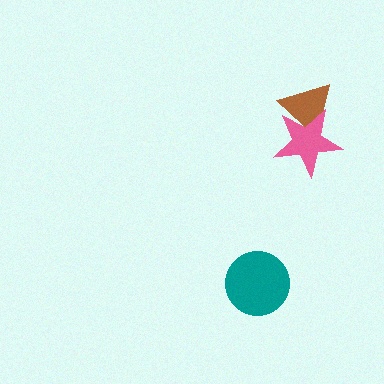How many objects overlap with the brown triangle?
1 object overlaps with the brown triangle.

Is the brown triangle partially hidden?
Yes, it is partially covered by another shape.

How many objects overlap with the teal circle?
0 objects overlap with the teal circle.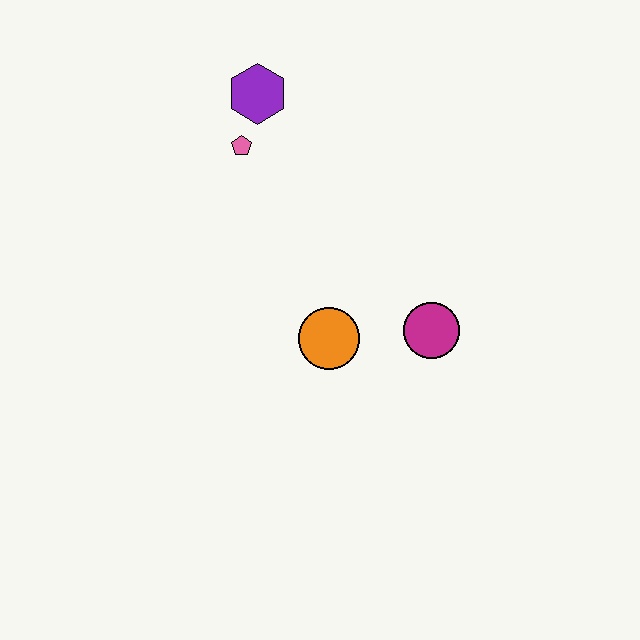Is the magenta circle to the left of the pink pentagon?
No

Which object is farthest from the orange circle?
The purple hexagon is farthest from the orange circle.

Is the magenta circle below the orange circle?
No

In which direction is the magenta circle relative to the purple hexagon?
The magenta circle is below the purple hexagon.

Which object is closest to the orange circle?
The magenta circle is closest to the orange circle.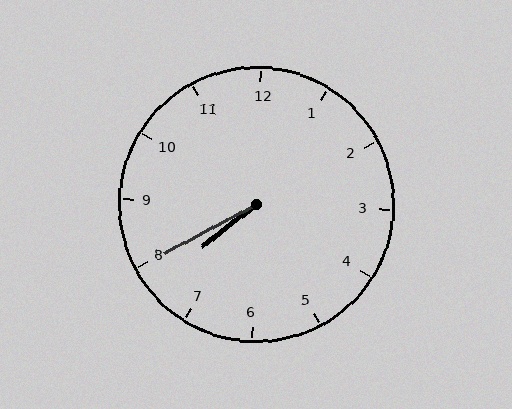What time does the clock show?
7:40.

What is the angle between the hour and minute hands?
Approximately 10 degrees.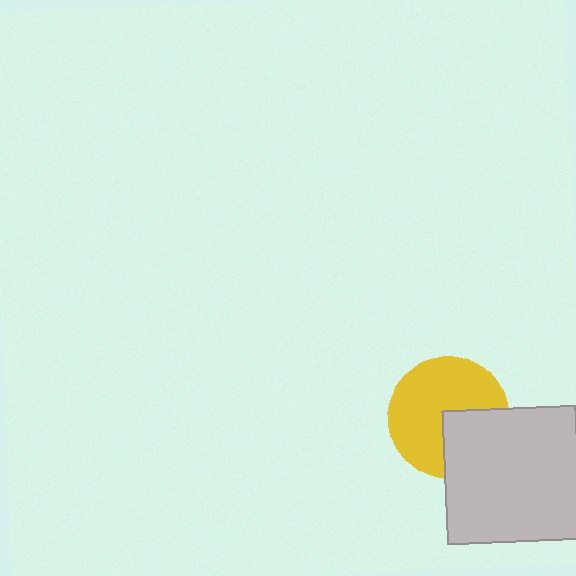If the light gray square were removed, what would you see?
You would see the complete yellow circle.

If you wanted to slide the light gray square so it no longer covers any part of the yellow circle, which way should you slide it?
Slide it toward the lower-right — that is the most direct way to separate the two shapes.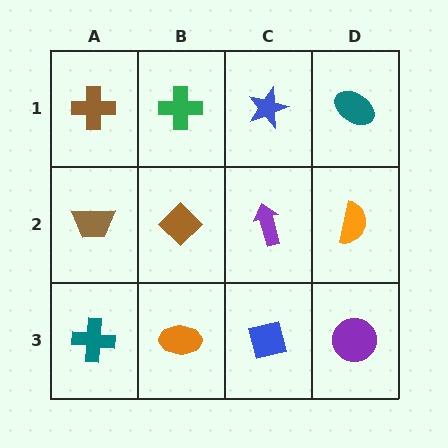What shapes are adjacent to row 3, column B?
A brown diamond (row 2, column B), a teal cross (row 3, column A), a blue square (row 3, column C).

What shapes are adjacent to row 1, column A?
A brown trapezoid (row 2, column A), a green cross (row 1, column B).